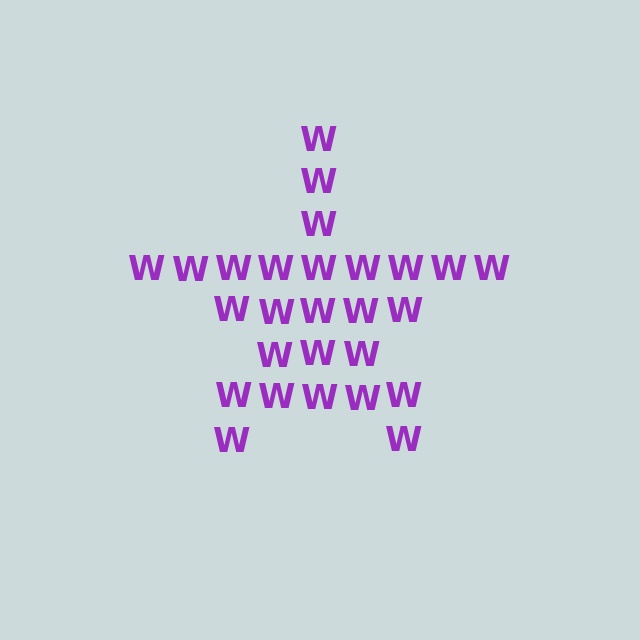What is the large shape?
The large shape is a star.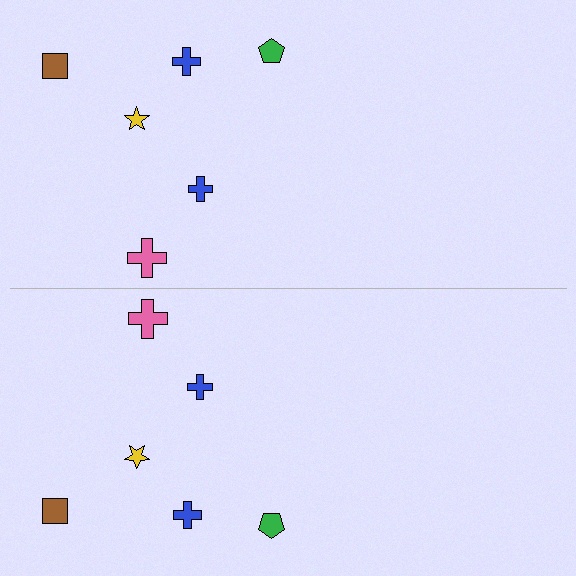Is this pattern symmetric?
Yes, this pattern has bilateral (reflection) symmetry.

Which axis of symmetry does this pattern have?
The pattern has a horizontal axis of symmetry running through the center of the image.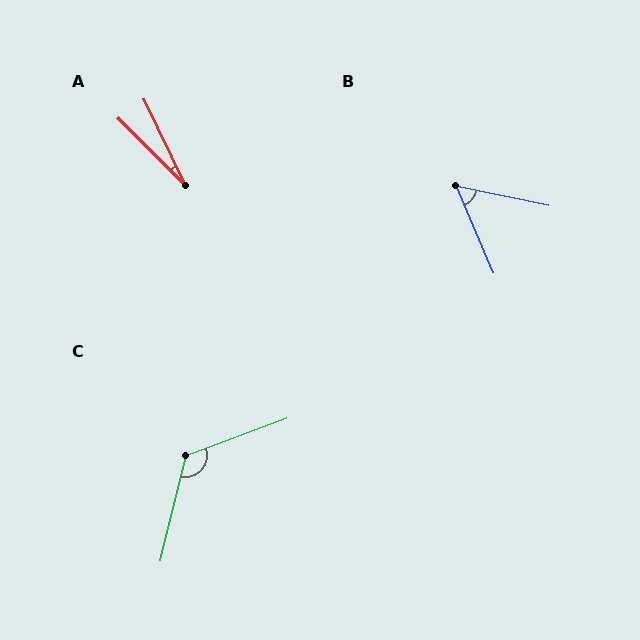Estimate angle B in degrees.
Approximately 55 degrees.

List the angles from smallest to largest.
A (20°), B (55°), C (124°).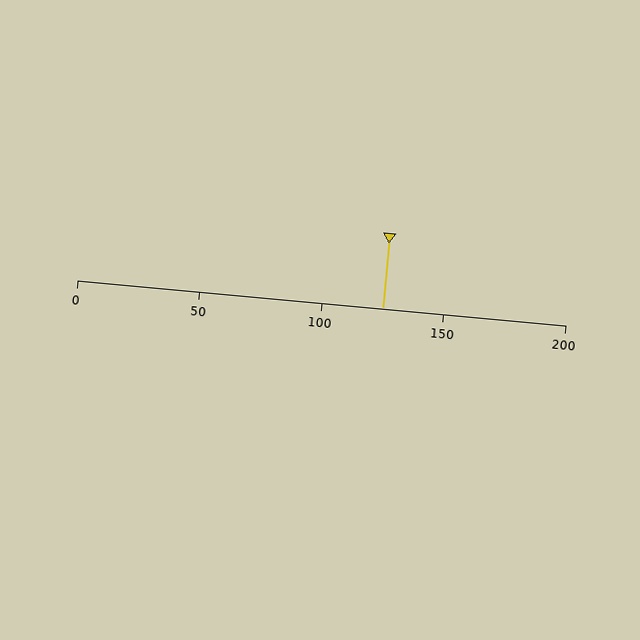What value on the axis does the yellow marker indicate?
The marker indicates approximately 125.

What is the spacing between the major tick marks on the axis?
The major ticks are spaced 50 apart.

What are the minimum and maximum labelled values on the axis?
The axis runs from 0 to 200.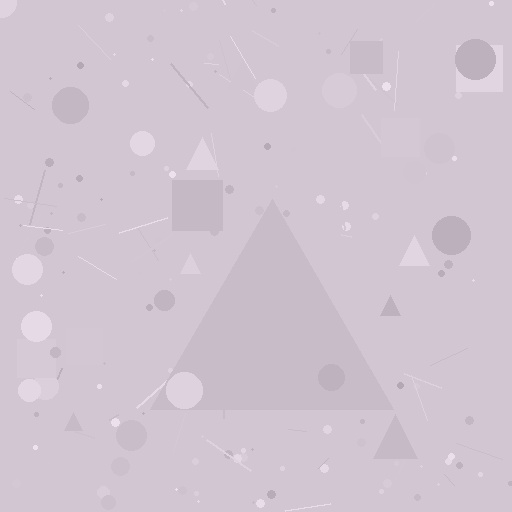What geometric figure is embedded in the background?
A triangle is embedded in the background.